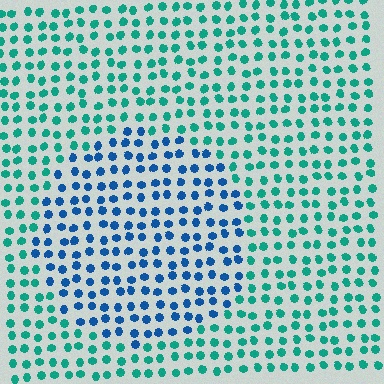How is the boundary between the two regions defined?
The boundary is defined purely by a slight shift in hue (about 44 degrees). Spacing, size, and orientation are identical on both sides.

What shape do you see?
I see a circle.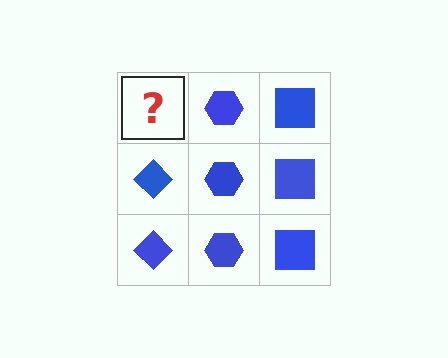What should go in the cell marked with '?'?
The missing cell should contain a blue diamond.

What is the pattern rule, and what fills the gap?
The rule is that each column has a consistent shape. The gap should be filled with a blue diamond.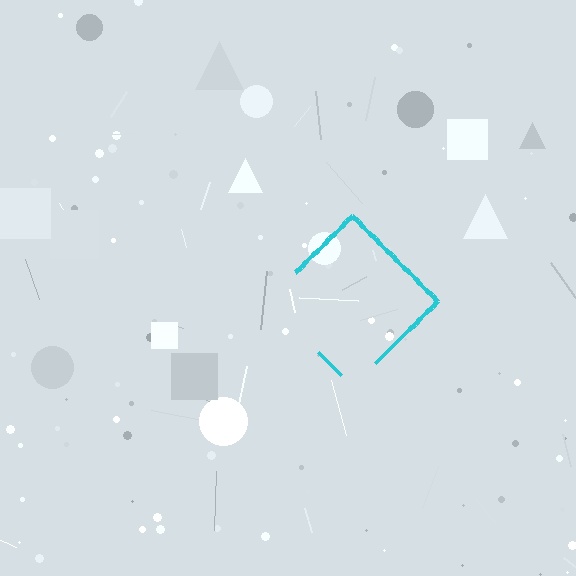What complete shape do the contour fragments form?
The contour fragments form a diamond.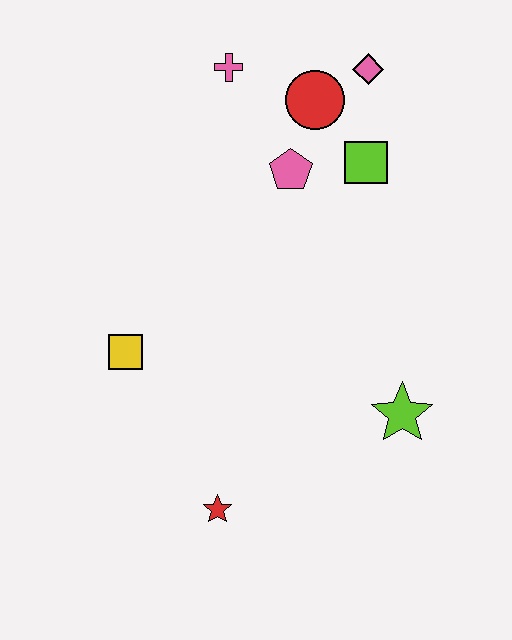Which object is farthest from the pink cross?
The red star is farthest from the pink cross.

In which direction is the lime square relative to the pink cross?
The lime square is to the right of the pink cross.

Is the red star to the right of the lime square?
No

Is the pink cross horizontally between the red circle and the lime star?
No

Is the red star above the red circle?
No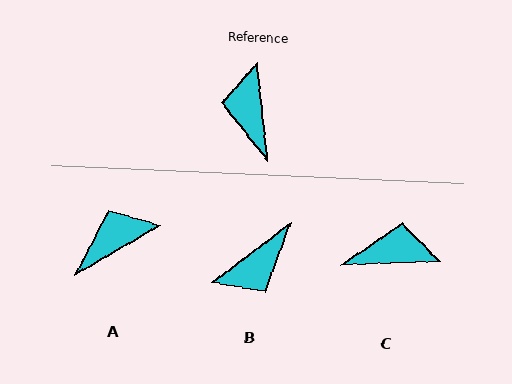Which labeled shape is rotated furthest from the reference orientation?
B, about 122 degrees away.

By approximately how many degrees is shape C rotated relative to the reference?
Approximately 94 degrees clockwise.